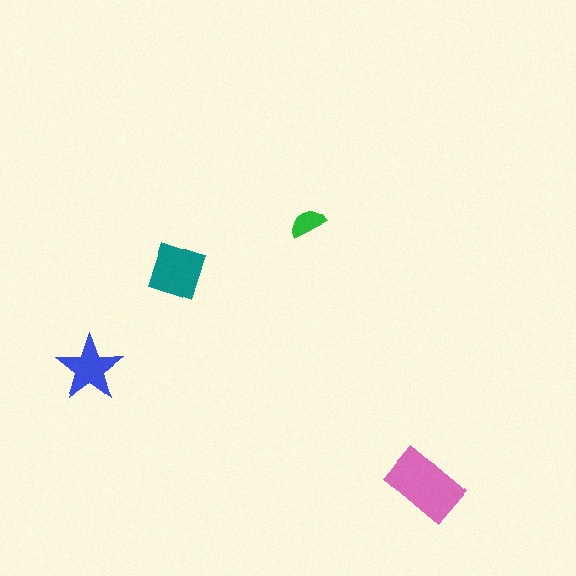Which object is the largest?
The pink rectangle.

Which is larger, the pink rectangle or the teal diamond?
The pink rectangle.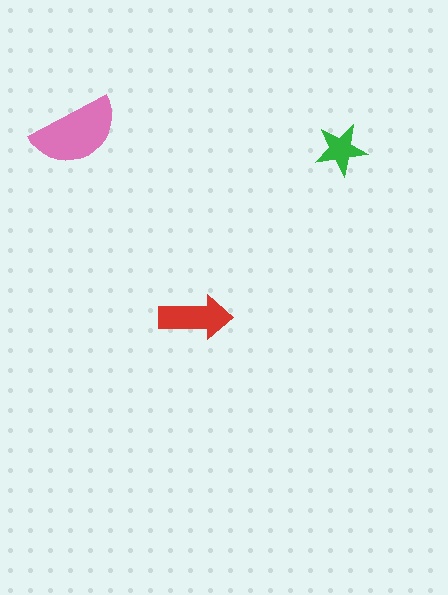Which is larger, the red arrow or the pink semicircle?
The pink semicircle.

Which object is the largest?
The pink semicircle.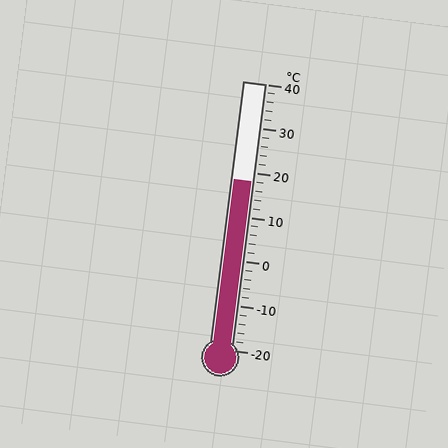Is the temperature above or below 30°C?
The temperature is below 30°C.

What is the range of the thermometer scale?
The thermometer scale ranges from -20°C to 40°C.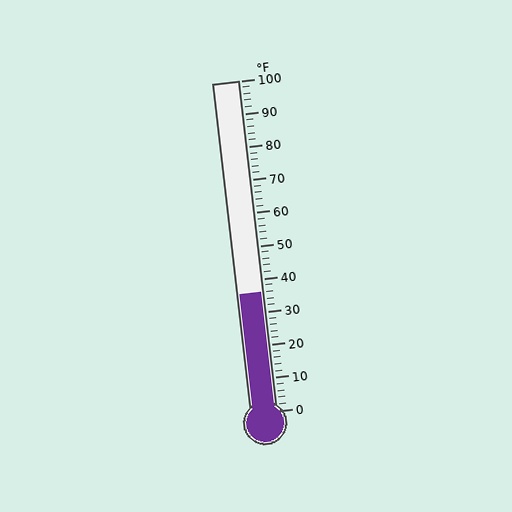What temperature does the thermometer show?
The thermometer shows approximately 36°F.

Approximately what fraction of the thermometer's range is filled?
The thermometer is filled to approximately 35% of its range.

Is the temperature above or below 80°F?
The temperature is below 80°F.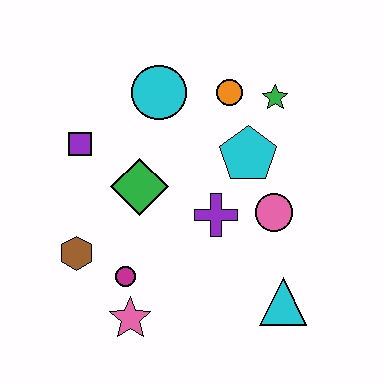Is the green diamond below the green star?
Yes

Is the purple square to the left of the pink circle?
Yes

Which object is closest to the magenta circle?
The pink star is closest to the magenta circle.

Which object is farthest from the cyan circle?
The cyan triangle is farthest from the cyan circle.